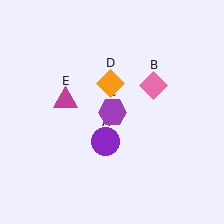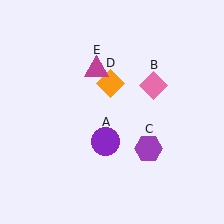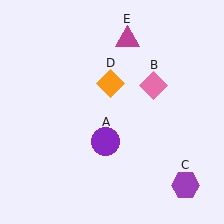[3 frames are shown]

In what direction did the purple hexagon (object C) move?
The purple hexagon (object C) moved down and to the right.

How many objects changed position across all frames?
2 objects changed position: purple hexagon (object C), magenta triangle (object E).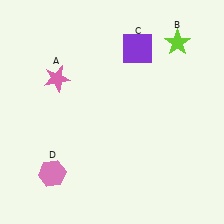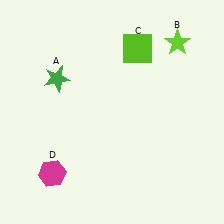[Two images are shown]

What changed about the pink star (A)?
In Image 1, A is pink. In Image 2, it changed to green.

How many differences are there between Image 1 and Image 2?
There are 3 differences between the two images.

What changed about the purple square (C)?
In Image 1, C is purple. In Image 2, it changed to lime.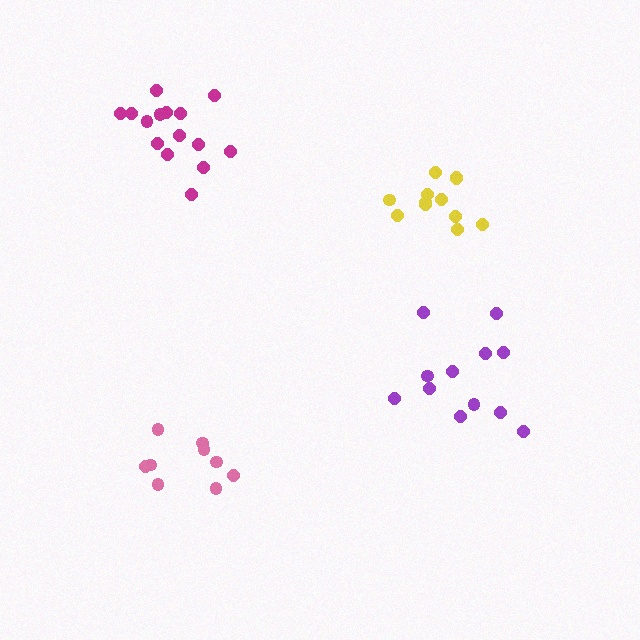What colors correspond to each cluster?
The clusters are colored: magenta, purple, pink, yellow.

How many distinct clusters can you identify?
There are 4 distinct clusters.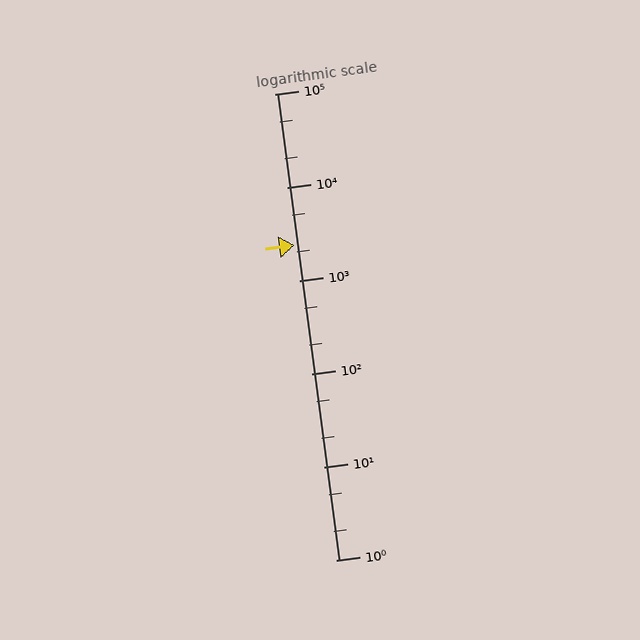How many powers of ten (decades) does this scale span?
The scale spans 5 decades, from 1 to 100000.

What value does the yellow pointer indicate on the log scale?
The pointer indicates approximately 2400.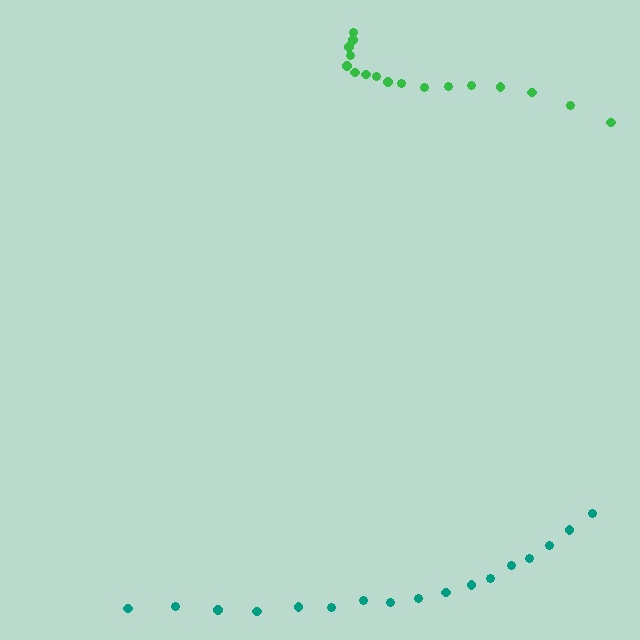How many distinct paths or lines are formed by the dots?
There are 2 distinct paths.